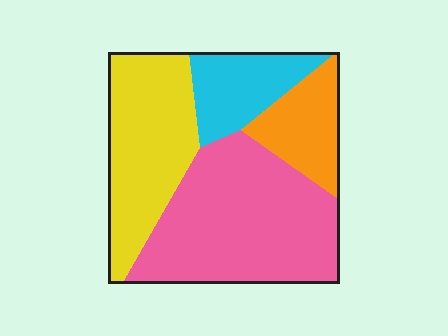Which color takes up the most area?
Pink, at roughly 45%.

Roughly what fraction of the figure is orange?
Orange covers 14% of the figure.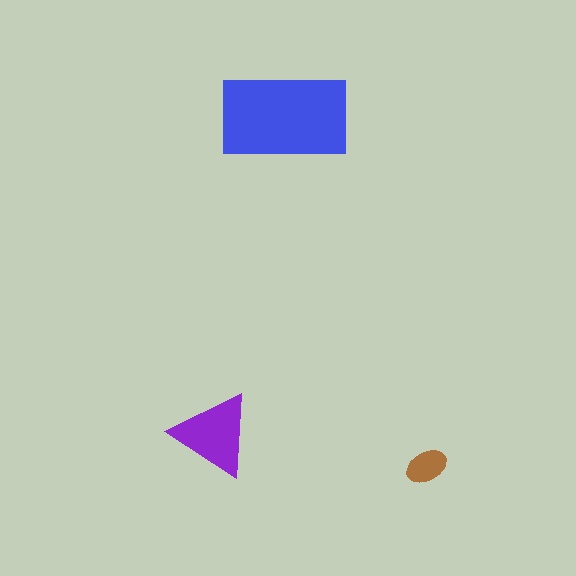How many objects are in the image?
There are 3 objects in the image.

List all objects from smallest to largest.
The brown ellipse, the purple triangle, the blue rectangle.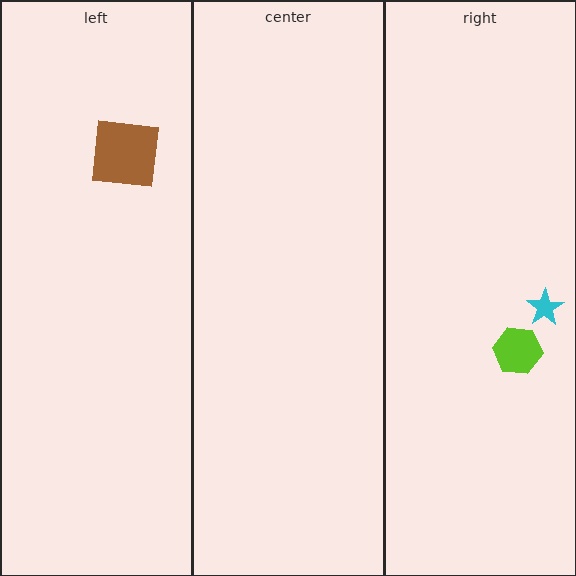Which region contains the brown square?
The left region.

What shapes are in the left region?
The brown square.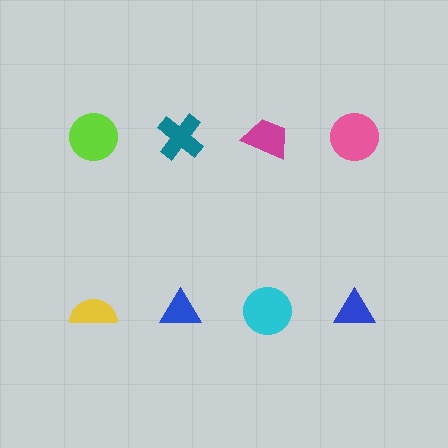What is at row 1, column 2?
A teal cross.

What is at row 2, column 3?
A cyan circle.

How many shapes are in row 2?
4 shapes.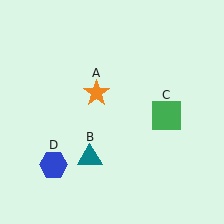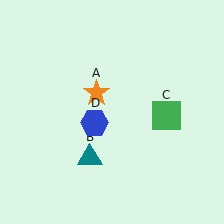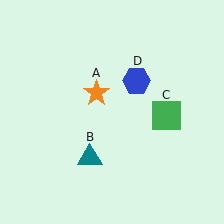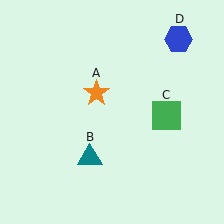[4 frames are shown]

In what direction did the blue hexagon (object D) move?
The blue hexagon (object D) moved up and to the right.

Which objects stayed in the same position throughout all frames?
Orange star (object A) and teal triangle (object B) and green square (object C) remained stationary.